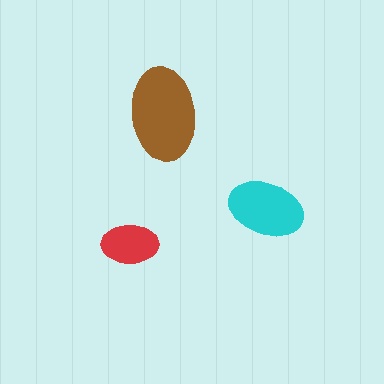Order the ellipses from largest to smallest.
the brown one, the cyan one, the red one.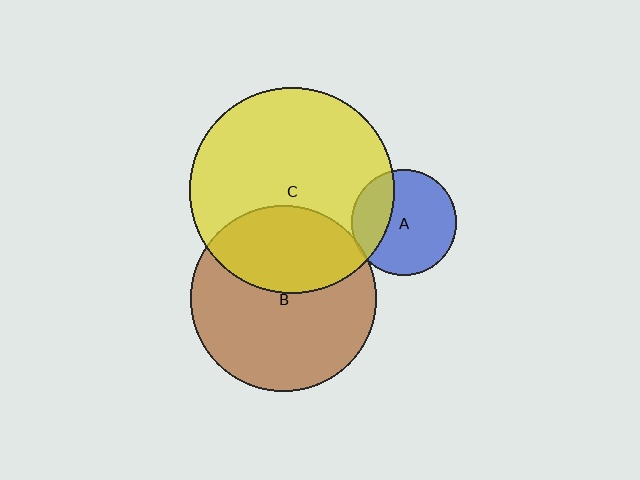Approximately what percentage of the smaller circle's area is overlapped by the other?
Approximately 5%.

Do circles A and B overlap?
Yes.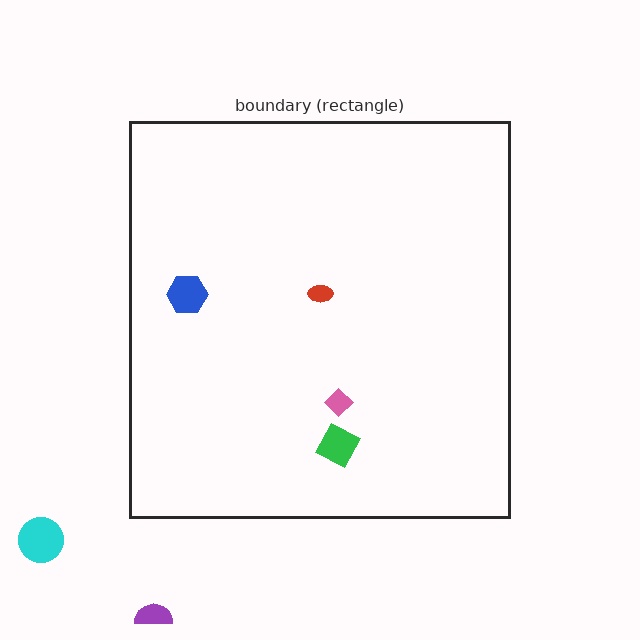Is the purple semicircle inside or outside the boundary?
Outside.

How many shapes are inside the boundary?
4 inside, 2 outside.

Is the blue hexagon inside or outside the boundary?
Inside.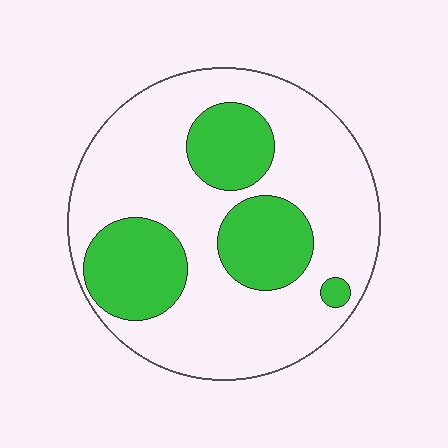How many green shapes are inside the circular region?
4.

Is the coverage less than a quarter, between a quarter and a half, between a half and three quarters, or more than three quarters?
Between a quarter and a half.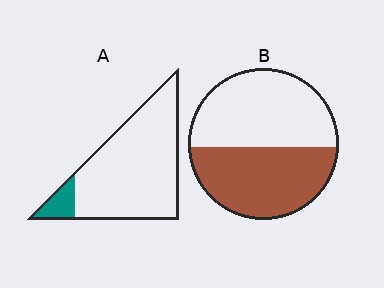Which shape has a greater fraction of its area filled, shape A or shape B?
Shape B.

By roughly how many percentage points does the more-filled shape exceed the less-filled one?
By roughly 35 percentage points (B over A).